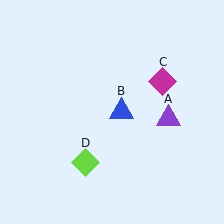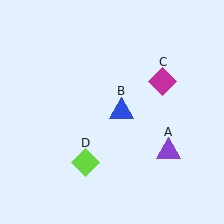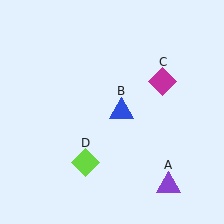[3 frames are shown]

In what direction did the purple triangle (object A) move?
The purple triangle (object A) moved down.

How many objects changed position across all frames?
1 object changed position: purple triangle (object A).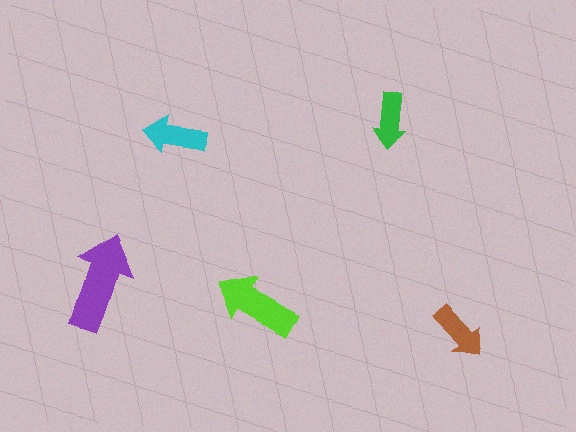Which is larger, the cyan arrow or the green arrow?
The cyan one.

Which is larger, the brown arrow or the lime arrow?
The lime one.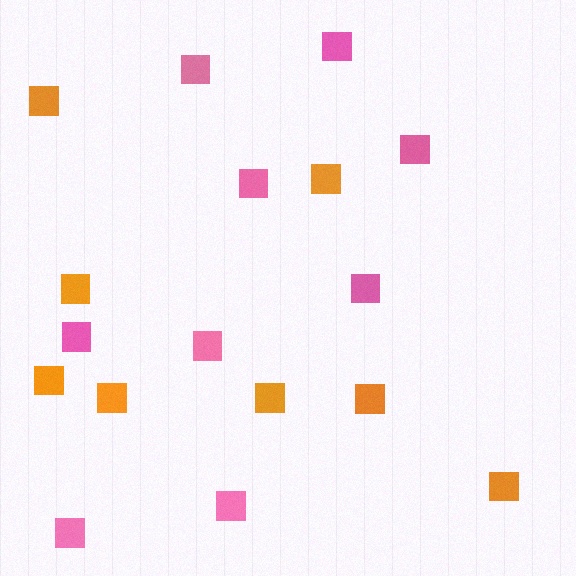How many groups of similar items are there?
There are 2 groups: one group of orange squares (8) and one group of pink squares (9).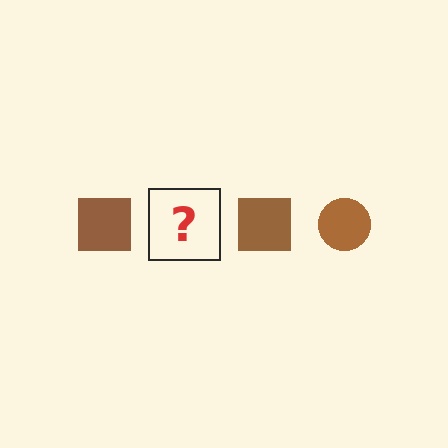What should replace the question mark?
The question mark should be replaced with a brown circle.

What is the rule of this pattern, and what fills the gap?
The rule is that the pattern cycles through square, circle shapes in brown. The gap should be filled with a brown circle.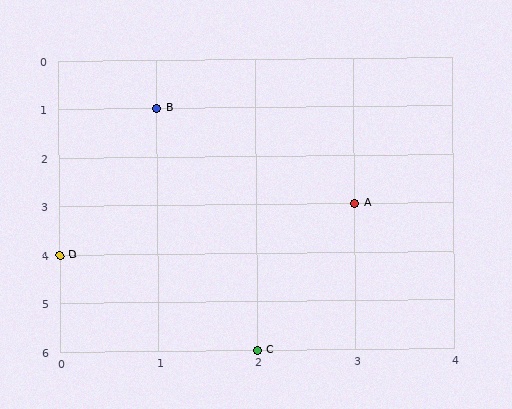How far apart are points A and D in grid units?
Points A and D are 3 columns and 1 row apart (about 3.2 grid units diagonally).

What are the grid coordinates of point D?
Point D is at grid coordinates (0, 4).